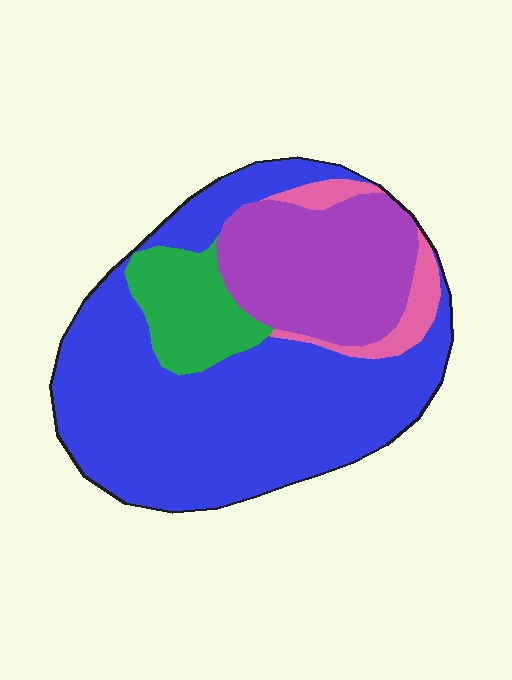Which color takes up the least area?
Pink, at roughly 5%.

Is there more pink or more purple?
Purple.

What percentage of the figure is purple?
Purple covers 23% of the figure.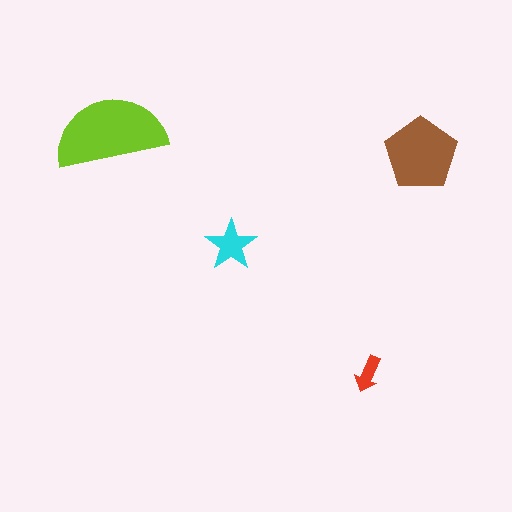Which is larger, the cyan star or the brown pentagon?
The brown pentagon.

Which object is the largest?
The lime semicircle.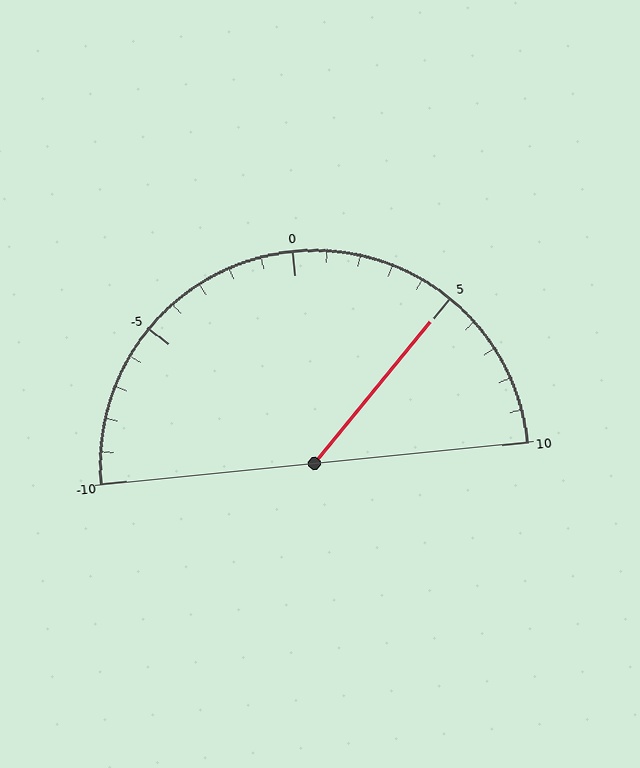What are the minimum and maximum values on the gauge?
The gauge ranges from -10 to 10.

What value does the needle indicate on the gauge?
The needle indicates approximately 5.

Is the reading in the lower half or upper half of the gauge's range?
The reading is in the upper half of the range (-10 to 10).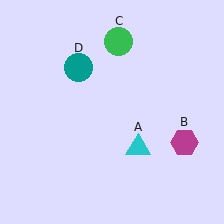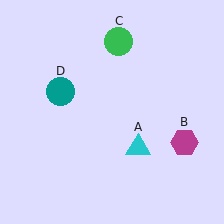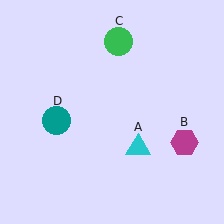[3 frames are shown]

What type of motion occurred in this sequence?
The teal circle (object D) rotated counterclockwise around the center of the scene.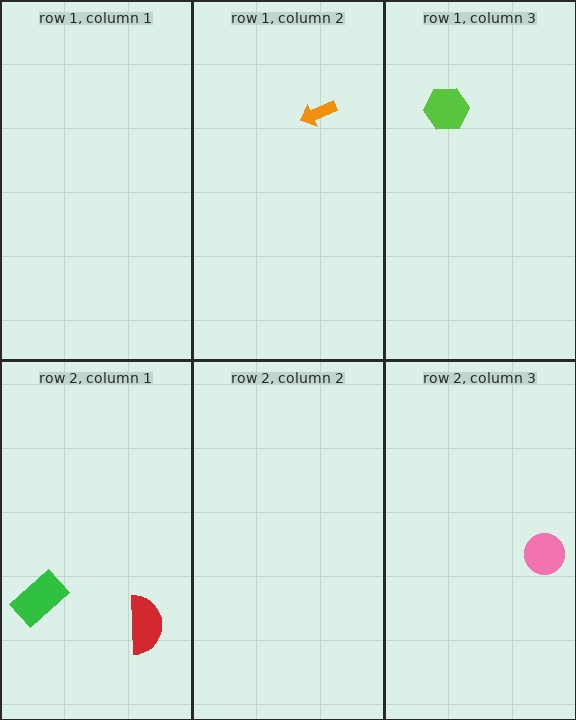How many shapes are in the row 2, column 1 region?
2.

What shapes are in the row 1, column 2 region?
The orange arrow.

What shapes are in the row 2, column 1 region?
The red semicircle, the green rectangle.